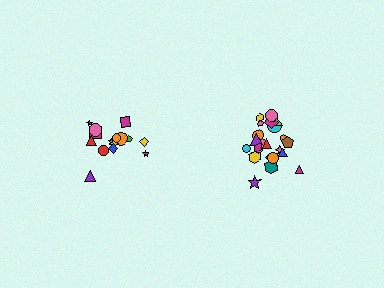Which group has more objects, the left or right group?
The right group.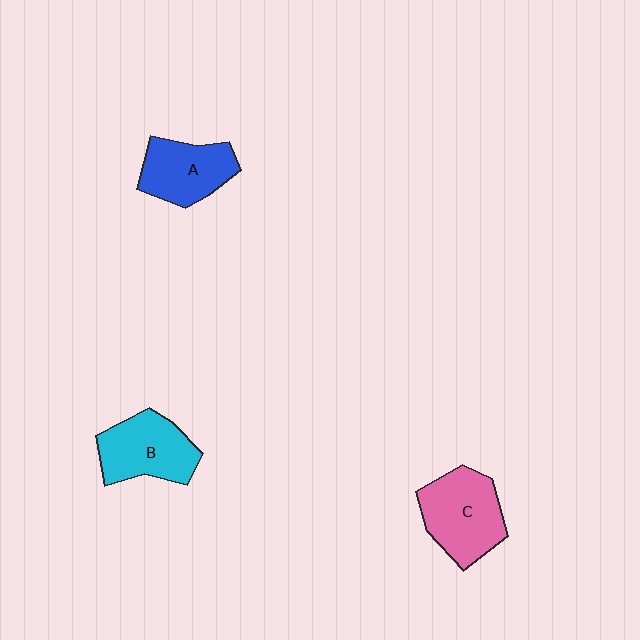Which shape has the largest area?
Shape C (pink).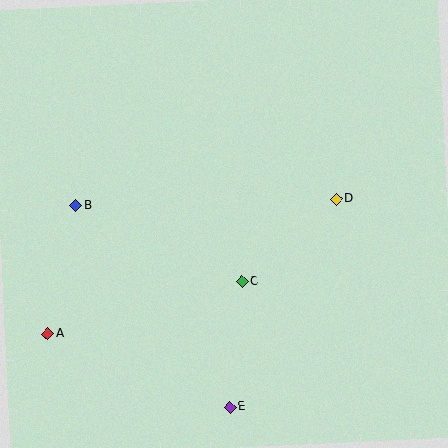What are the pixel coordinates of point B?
Point B is at (76, 206).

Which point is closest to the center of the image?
Point C at (242, 281) is closest to the center.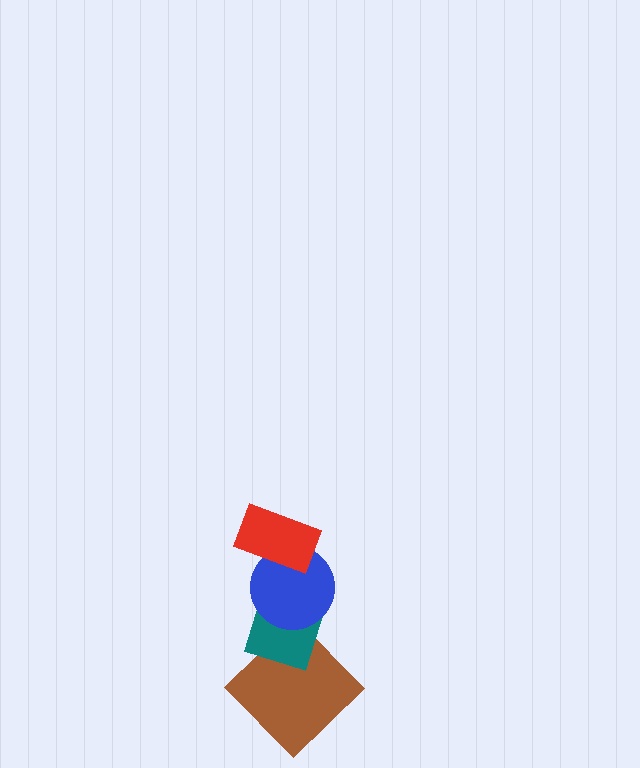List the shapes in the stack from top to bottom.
From top to bottom: the red rectangle, the blue circle, the teal diamond, the brown diamond.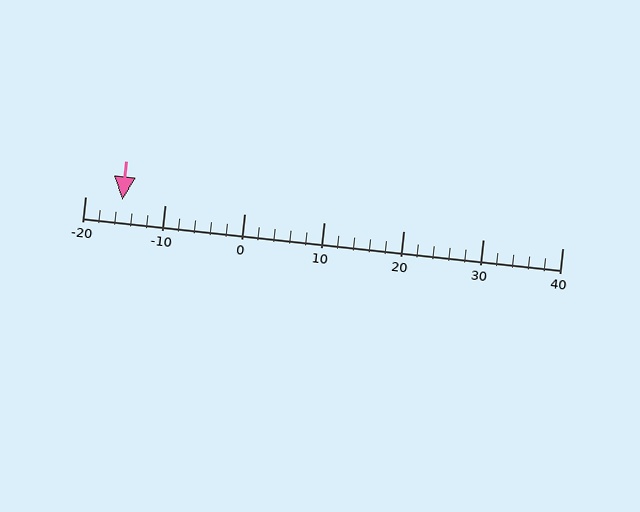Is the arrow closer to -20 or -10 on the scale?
The arrow is closer to -20.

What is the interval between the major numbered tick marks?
The major tick marks are spaced 10 units apart.